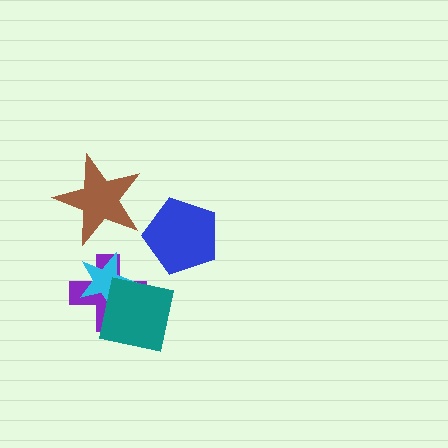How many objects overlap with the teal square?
2 objects overlap with the teal square.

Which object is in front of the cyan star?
The teal square is in front of the cyan star.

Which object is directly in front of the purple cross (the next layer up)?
The cyan star is directly in front of the purple cross.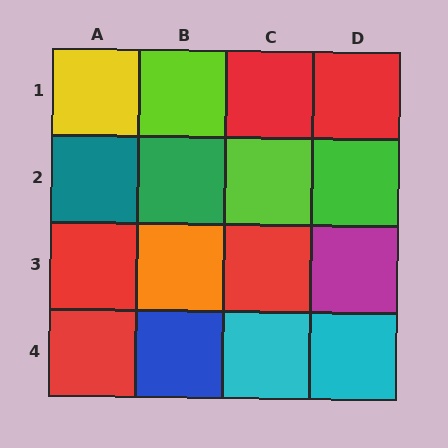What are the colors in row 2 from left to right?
Teal, green, lime, green.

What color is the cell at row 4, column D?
Cyan.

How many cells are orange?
1 cell is orange.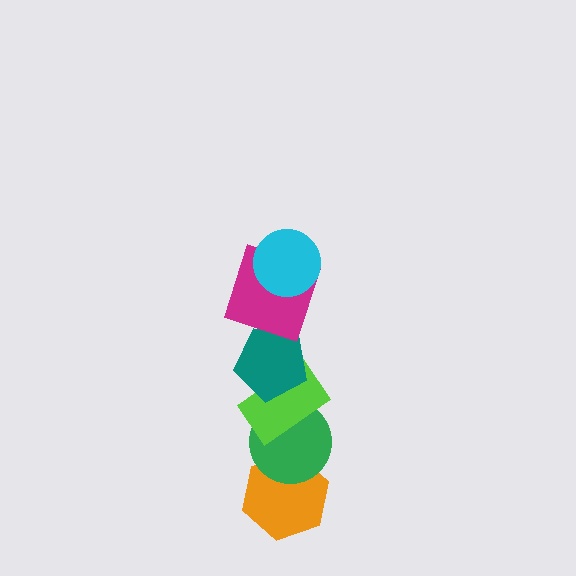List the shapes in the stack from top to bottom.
From top to bottom: the cyan circle, the magenta square, the teal pentagon, the lime rectangle, the green circle, the orange hexagon.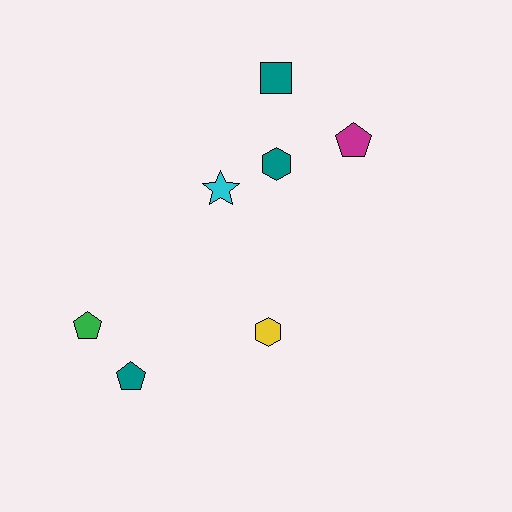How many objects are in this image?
There are 7 objects.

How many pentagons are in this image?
There are 3 pentagons.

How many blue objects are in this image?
There are no blue objects.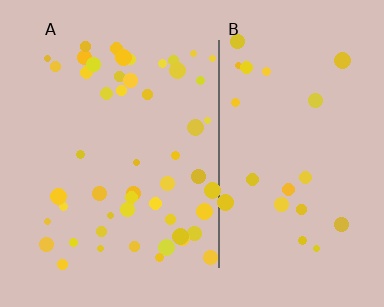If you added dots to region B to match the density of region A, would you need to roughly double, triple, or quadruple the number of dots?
Approximately double.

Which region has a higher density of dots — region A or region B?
A (the left).